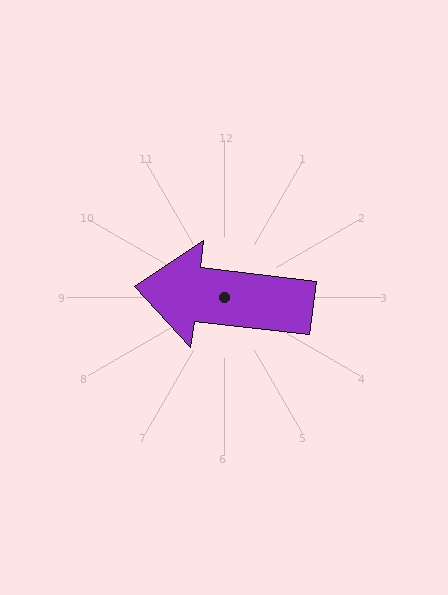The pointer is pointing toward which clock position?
Roughly 9 o'clock.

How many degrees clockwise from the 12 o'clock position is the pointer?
Approximately 277 degrees.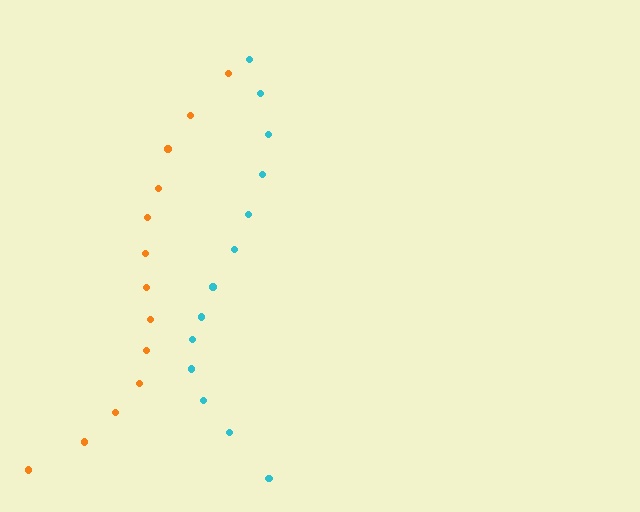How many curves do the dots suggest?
There are 2 distinct paths.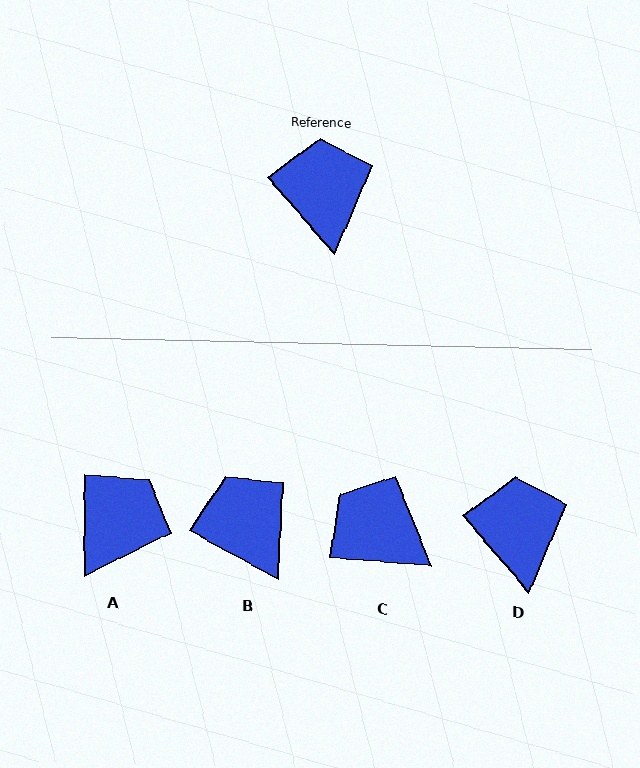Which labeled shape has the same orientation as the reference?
D.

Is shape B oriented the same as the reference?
No, it is off by about 20 degrees.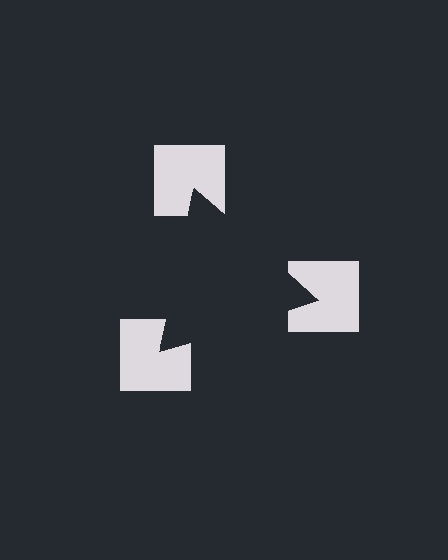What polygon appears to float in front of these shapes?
An illusory triangle — its edges are inferred from the aligned wedge cuts in the notched squares, not physically drawn.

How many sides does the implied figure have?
3 sides.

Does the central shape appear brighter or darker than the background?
It typically appears slightly darker than the background, even though no actual brightness change is drawn.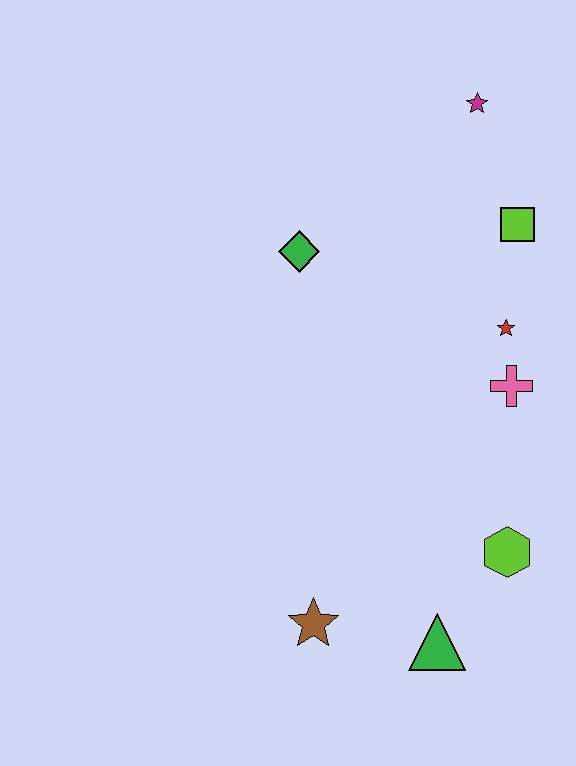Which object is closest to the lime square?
The red star is closest to the lime square.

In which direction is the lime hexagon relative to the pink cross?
The lime hexagon is below the pink cross.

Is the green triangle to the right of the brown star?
Yes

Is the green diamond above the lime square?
No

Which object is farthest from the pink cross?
The brown star is farthest from the pink cross.